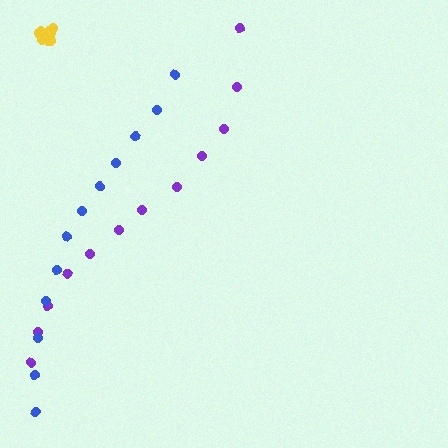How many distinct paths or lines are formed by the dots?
There are 3 distinct paths.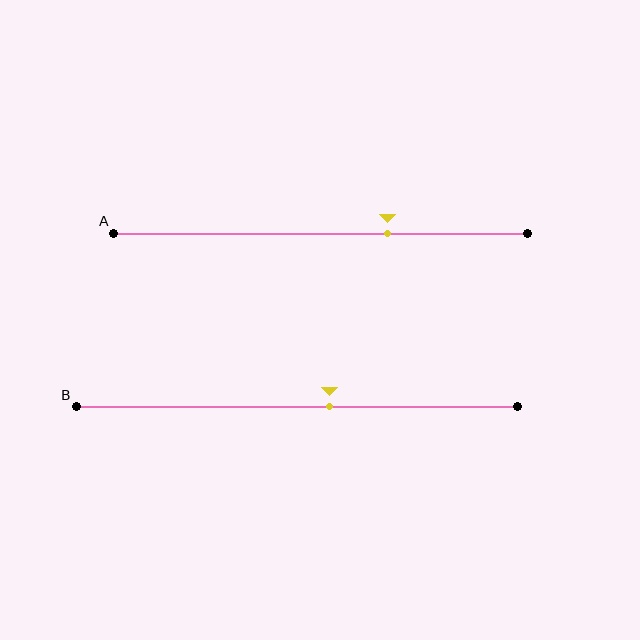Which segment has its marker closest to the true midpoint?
Segment B has its marker closest to the true midpoint.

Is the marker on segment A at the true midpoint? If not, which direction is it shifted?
No, the marker on segment A is shifted to the right by about 16% of the segment length.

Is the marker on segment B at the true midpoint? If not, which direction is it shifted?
No, the marker on segment B is shifted to the right by about 7% of the segment length.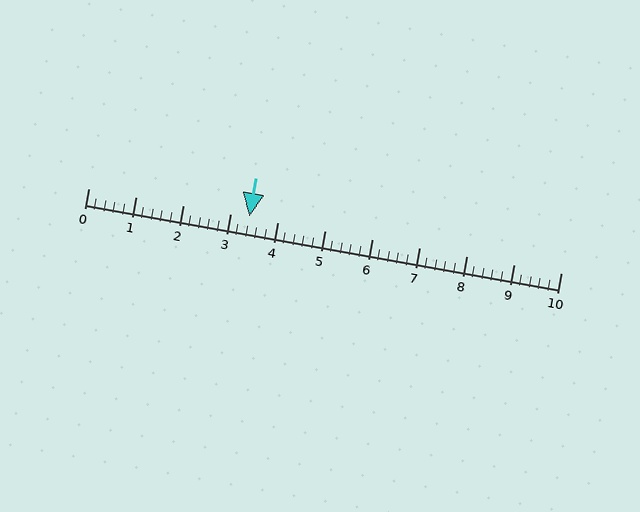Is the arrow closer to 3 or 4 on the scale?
The arrow is closer to 3.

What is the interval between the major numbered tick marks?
The major tick marks are spaced 1 units apart.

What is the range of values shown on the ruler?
The ruler shows values from 0 to 10.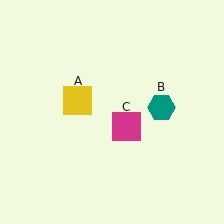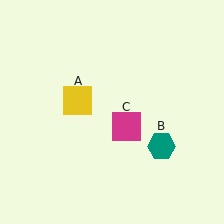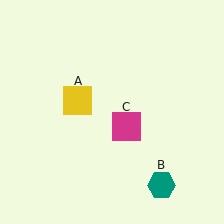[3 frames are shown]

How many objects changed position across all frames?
1 object changed position: teal hexagon (object B).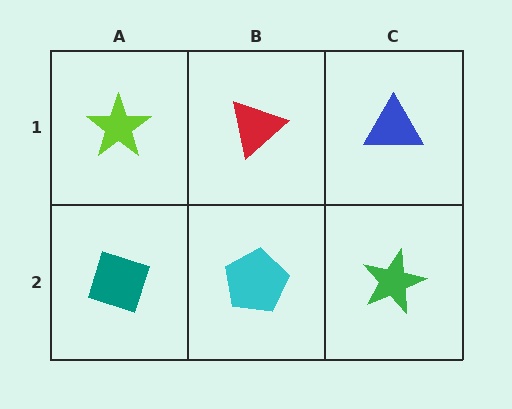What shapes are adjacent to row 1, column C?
A green star (row 2, column C), a red triangle (row 1, column B).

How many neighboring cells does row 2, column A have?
2.